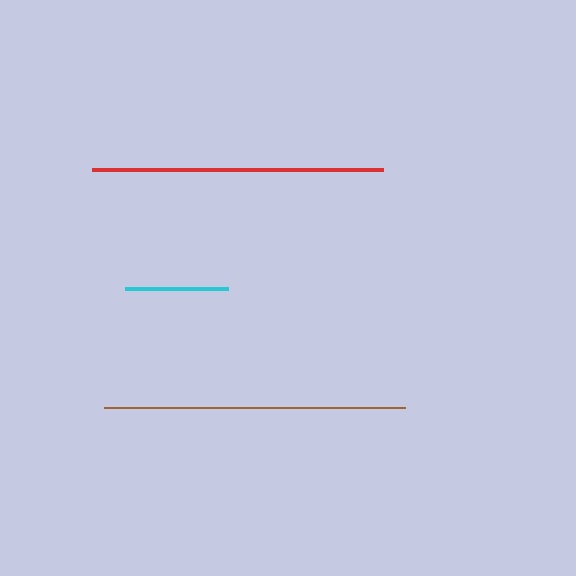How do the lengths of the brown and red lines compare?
The brown and red lines are approximately the same length.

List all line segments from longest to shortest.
From longest to shortest: brown, red, cyan.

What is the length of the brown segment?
The brown segment is approximately 300 pixels long.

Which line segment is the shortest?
The cyan line is the shortest at approximately 103 pixels.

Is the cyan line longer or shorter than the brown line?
The brown line is longer than the cyan line.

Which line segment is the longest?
The brown line is the longest at approximately 300 pixels.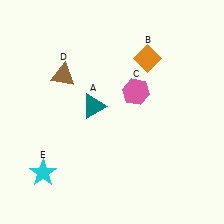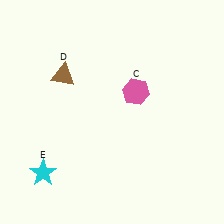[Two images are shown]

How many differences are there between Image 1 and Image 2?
There are 2 differences between the two images.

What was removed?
The orange diamond (B), the teal triangle (A) were removed in Image 2.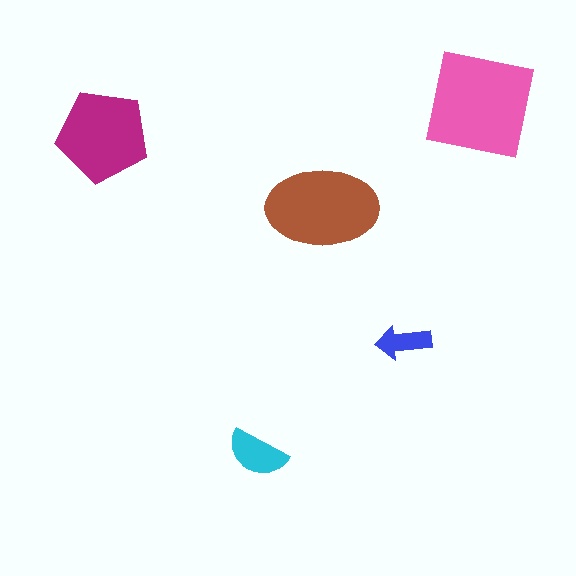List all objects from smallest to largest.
The blue arrow, the cyan semicircle, the magenta pentagon, the brown ellipse, the pink square.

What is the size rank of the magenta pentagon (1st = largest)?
3rd.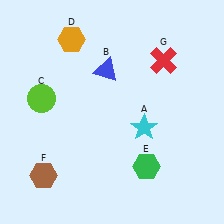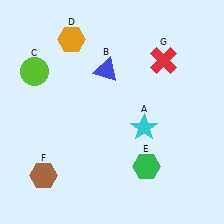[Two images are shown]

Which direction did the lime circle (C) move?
The lime circle (C) moved up.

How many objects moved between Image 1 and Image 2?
1 object moved between the two images.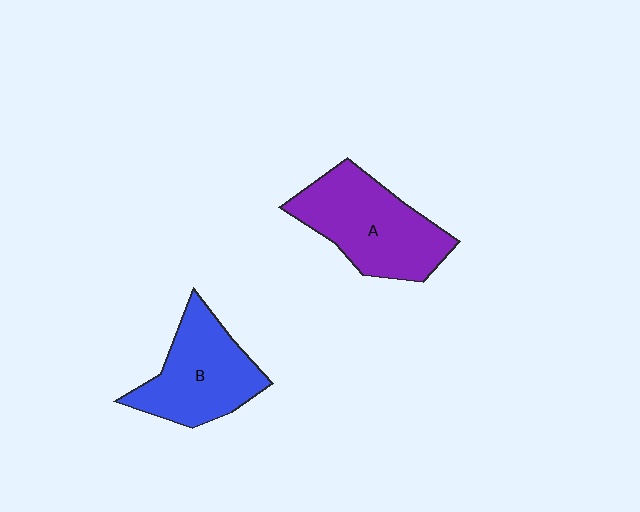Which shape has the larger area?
Shape A (purple).